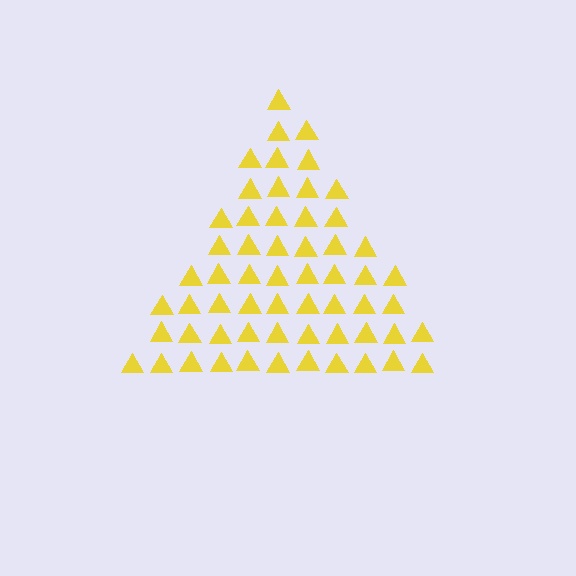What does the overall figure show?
The overall figure shows a triangle.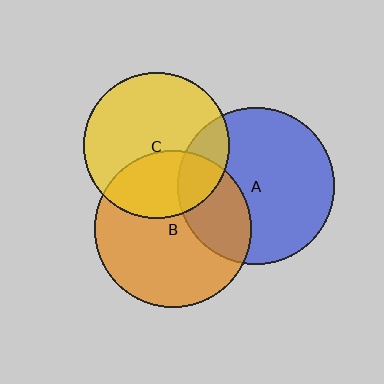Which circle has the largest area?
Circle B (orange).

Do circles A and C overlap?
Yes.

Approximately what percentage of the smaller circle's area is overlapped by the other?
Approximately 20%.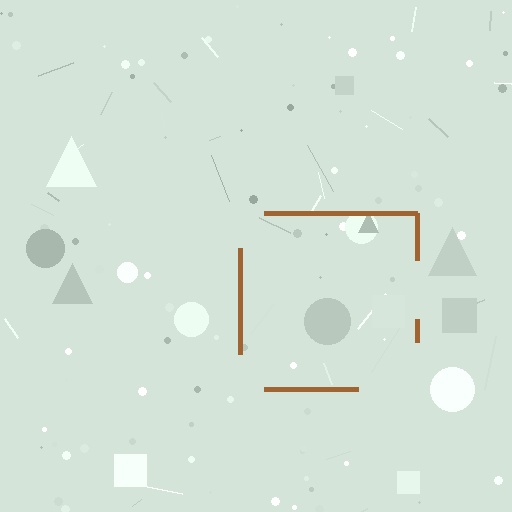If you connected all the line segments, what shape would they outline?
They would outline a square.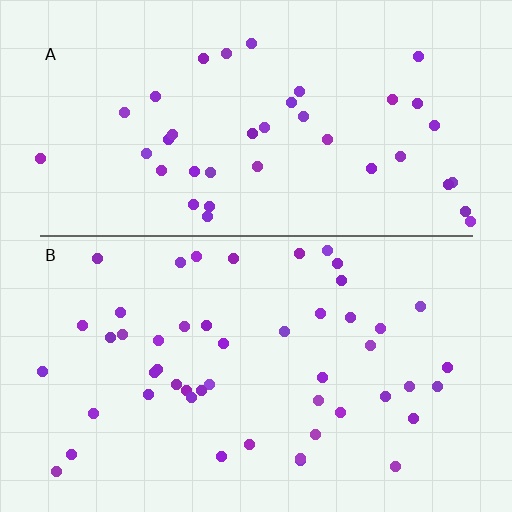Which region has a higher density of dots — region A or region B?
B (the bottom).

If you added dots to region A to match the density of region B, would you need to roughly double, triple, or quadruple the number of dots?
Approximately double.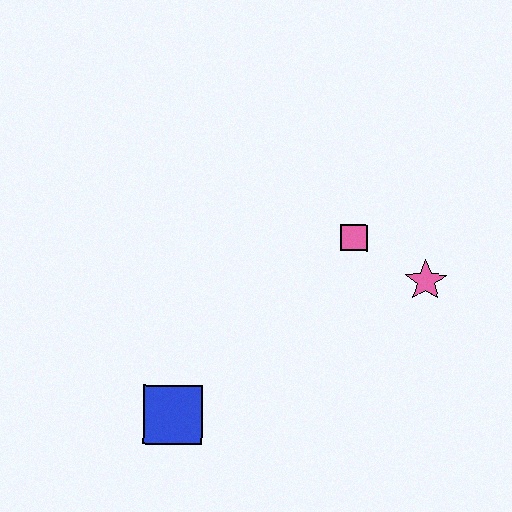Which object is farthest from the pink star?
The blue square is farthest from the pink star.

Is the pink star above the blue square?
Yes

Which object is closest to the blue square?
The pink square is closest to the blue square.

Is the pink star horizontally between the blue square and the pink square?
No